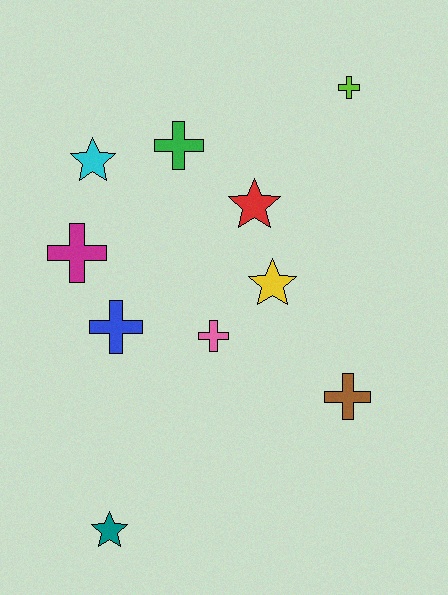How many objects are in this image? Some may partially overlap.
There are 10 objects.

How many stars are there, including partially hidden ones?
There are 4 stars.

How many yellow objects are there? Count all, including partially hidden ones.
There is 1 yellow object.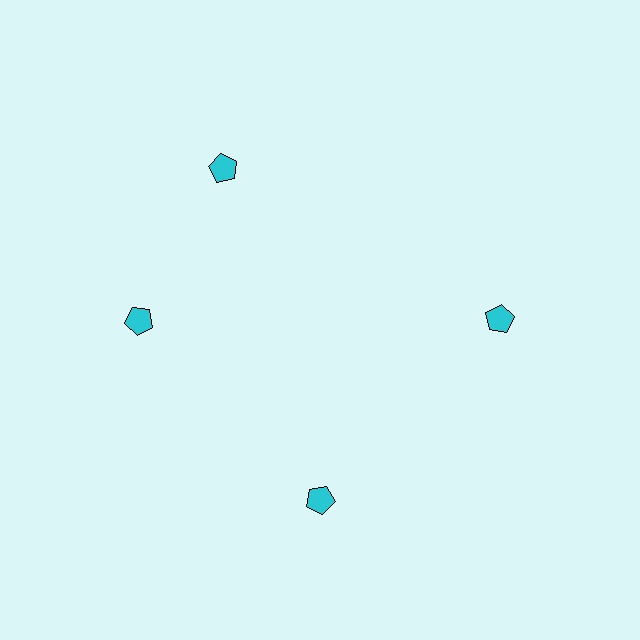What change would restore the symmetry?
The symmetry would be restored by rotating it back into even spacing with its neighbors so that all 4 pentagons sit at equal angles and equal distance from the center.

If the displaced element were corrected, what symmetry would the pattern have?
It would have 4-fold rotational symmetry — the pattern would map onto itself every 90 degrees.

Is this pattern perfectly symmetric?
No. The 4 cyan pentagons are arranged in a ring, but one element near the 12 o'clock position is rotated out of alignment along the ring, breaking the 4-fold rotational symmetry.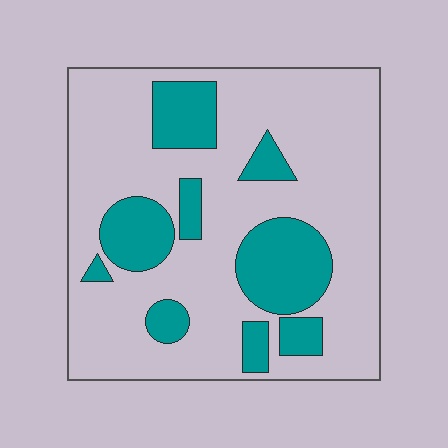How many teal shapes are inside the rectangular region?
9.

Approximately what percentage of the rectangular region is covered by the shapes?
Approximately 25%.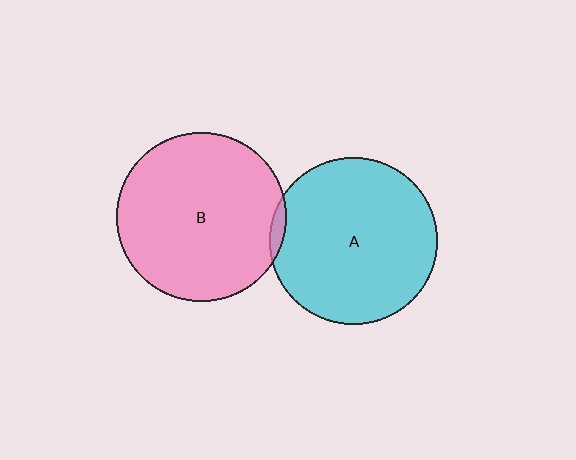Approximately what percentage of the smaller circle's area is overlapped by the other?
Approximately 5%.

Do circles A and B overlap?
Yes.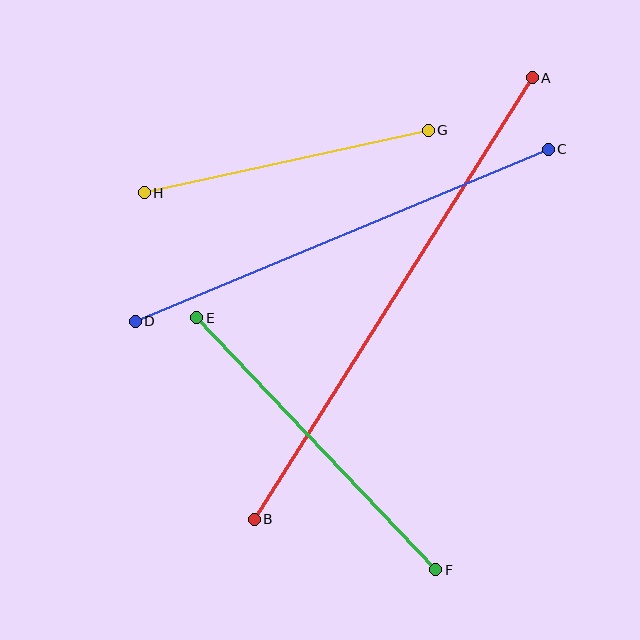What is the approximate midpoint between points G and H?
The midpoint is at approximately (286, 161) pixels.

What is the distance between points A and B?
The distance is approximately 522 pixels.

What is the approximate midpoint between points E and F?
The midpoint is at approximately (316, 444) pixels.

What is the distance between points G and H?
The distance is approximately 291 pixels.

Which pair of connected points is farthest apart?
Points A and B are farthest apart.